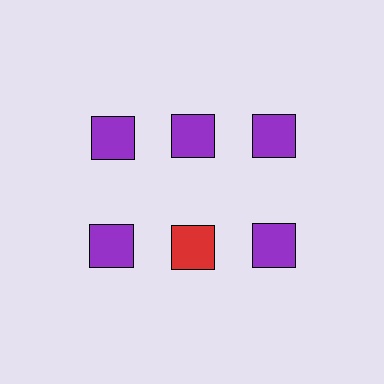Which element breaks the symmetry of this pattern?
The red square in the second row, second from left column breaks the symmetry. All other shapes are purple squares.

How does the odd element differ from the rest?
It has a different color: red instead of purple.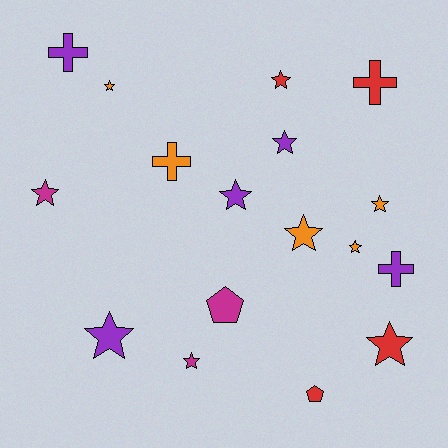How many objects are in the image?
There are 17 objects.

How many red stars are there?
There are 2 red stars.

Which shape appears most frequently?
Star, with 11 objects.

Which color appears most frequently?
Orange, with 5 objects.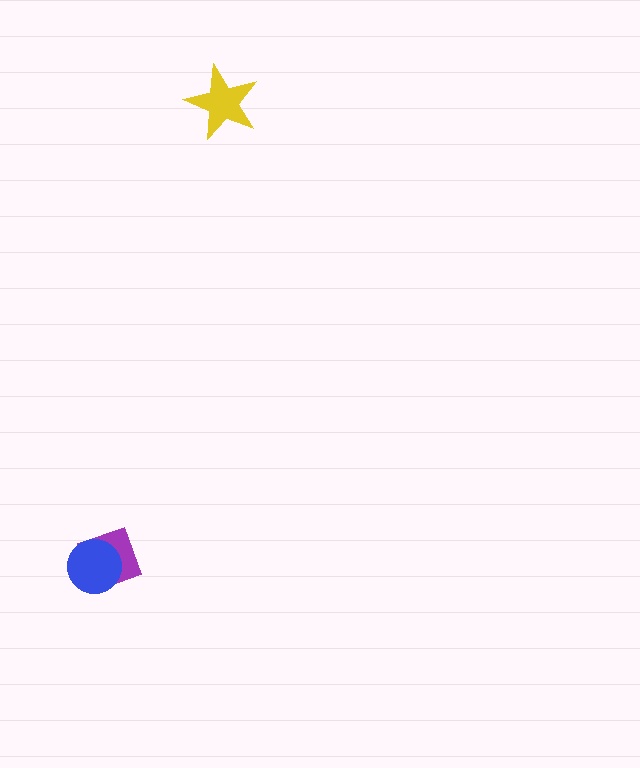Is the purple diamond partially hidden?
Yes, it is partially covered by another shape.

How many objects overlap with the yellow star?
0 objects overlap with the yellow star.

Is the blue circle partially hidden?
No, no other shape covers it.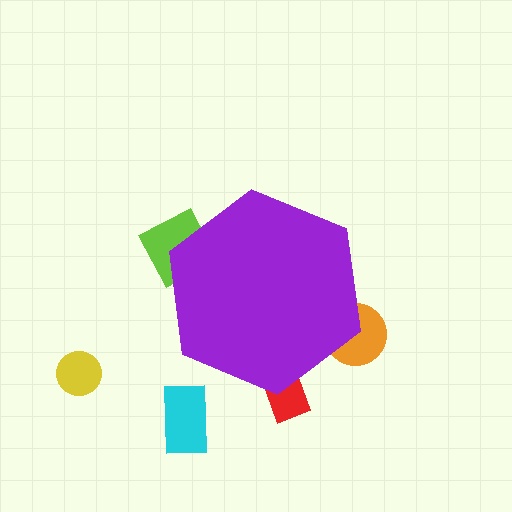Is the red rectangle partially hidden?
Yes, the red rectangle is partially hidden behind the purple hexagon.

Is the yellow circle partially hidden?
No, the yellow circle is fully visible.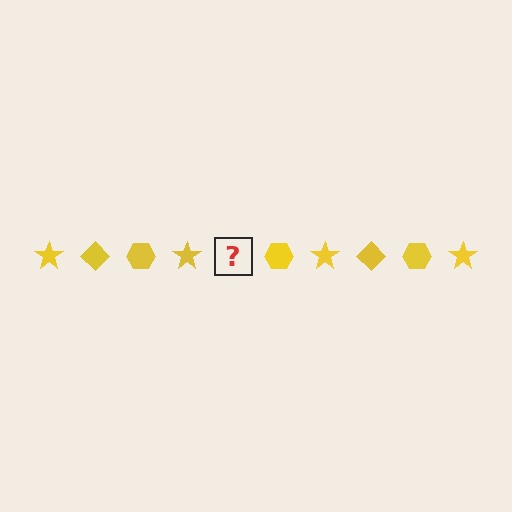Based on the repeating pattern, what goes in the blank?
The blank should be a yellow diamond.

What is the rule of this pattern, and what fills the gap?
The rule is that the pattern cycles through star, diamond, hexagon shapes in yellow. The gap should be filled with a yellow diamond.